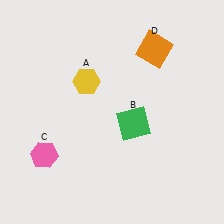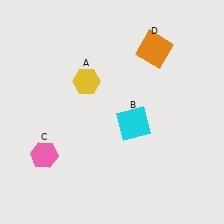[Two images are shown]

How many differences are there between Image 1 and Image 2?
There is 1 difference between the two images.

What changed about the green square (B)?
In Image 1, B is green. In Image 2, it changed to cyan.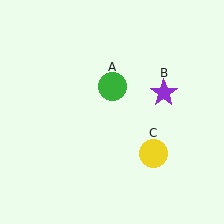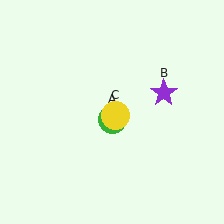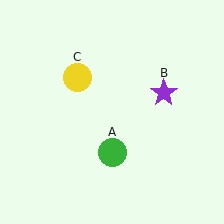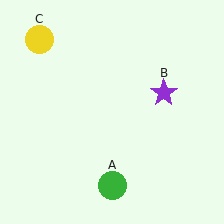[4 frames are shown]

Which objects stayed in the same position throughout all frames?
Purple star (object B) remained stationary.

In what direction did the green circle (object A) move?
The green circle (object A) moved down.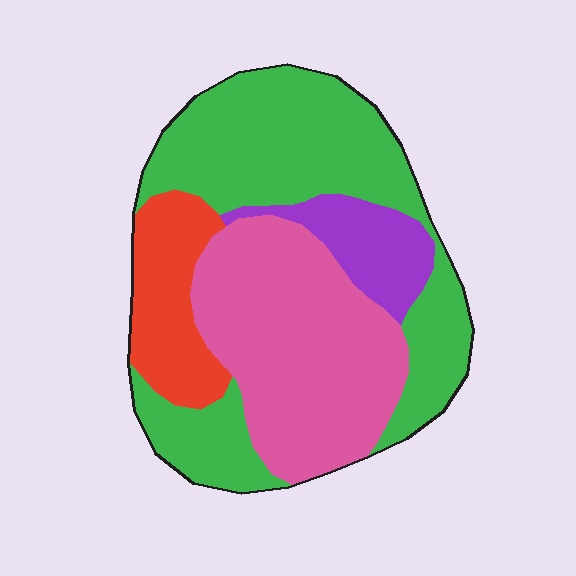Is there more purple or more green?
Green.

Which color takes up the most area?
Green, at roughly 45%.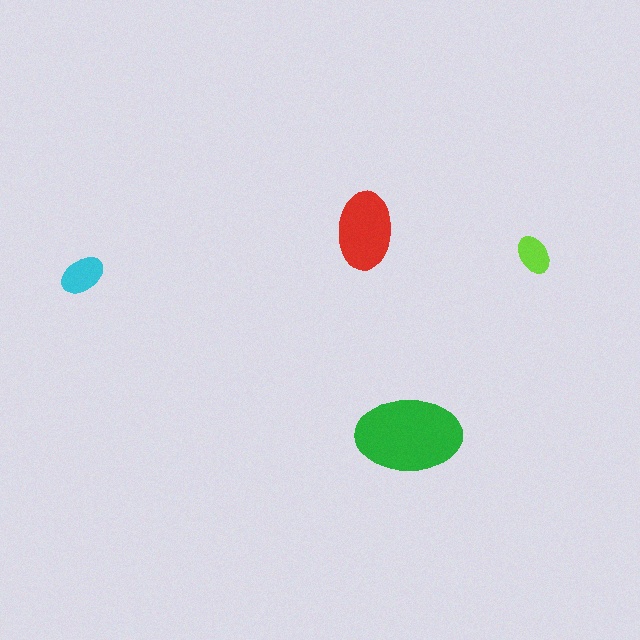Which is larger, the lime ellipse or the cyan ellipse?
The cyan one.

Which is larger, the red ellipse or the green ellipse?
The green one.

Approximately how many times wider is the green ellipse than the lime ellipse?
About 2.5 times wider.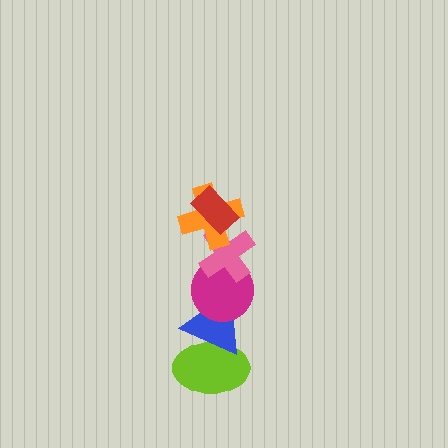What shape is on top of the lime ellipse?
The blue triangle is on top of the lime ellipse.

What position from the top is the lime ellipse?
The lime ellipse is 6th from the top.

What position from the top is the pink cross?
The pink cross is 3rd from the top.